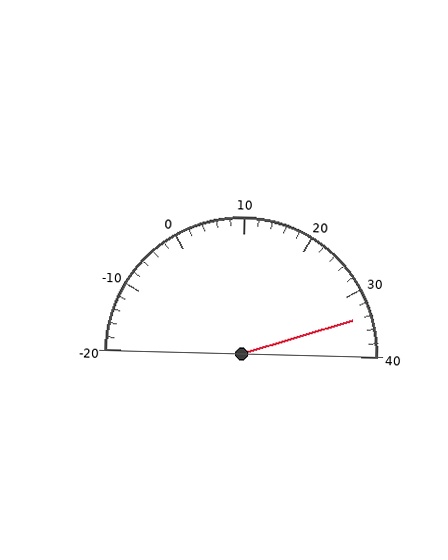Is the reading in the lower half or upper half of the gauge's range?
The reading is in the upper half of the range (-20 to 40).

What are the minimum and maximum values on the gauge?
The gauge ranges from -20 to 40.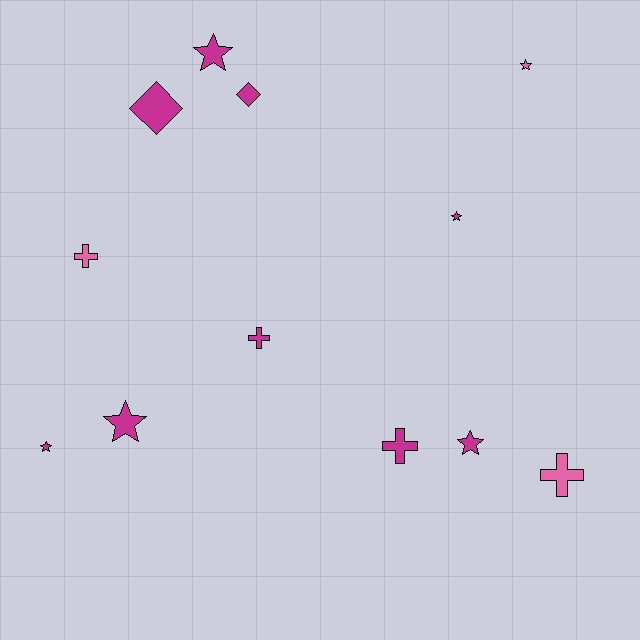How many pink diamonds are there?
There are no pink diamonds.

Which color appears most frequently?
Magenta, with 9 objects.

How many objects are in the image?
There are 12 objects.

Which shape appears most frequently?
Star, with 6 objects.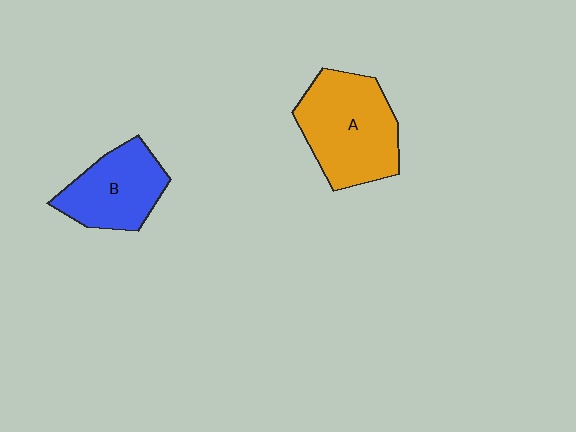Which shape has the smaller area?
Shape B (blue).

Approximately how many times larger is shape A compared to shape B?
Approximately 1.4 times.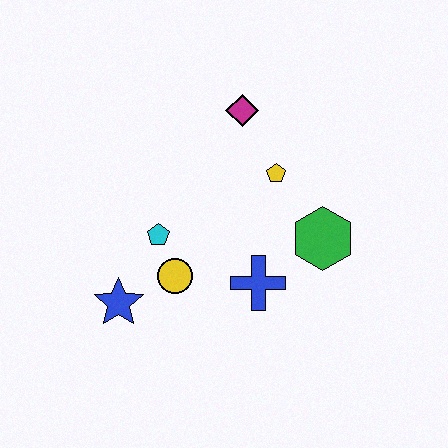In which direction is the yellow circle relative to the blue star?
The yellow circle is to the right of the blue star.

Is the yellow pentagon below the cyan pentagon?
No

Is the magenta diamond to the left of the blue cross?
Yes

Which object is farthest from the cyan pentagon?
The green hexagon is farthest from the cyan pentagon.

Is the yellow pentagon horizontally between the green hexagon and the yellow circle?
Yes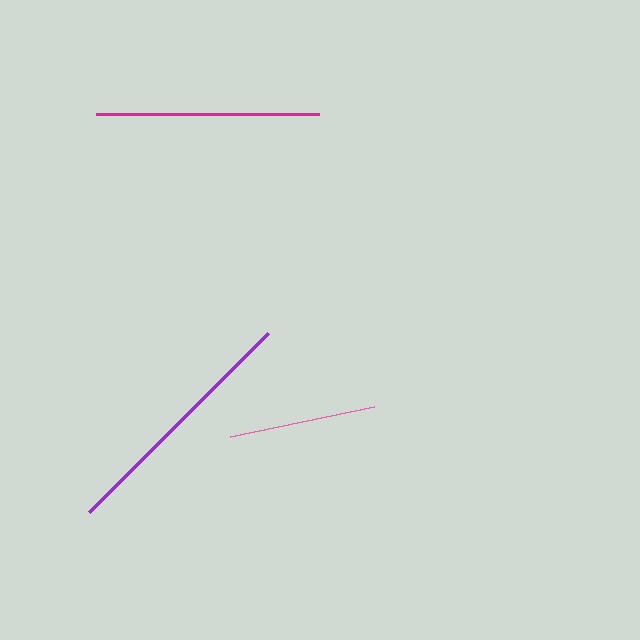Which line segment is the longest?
The purple line is the longest at approximately 253 pixels.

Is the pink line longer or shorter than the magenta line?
The magenta line is longer than the pink line.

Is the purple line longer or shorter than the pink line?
The purple line is longer than the pink line.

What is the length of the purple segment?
The purple segment is approximately 253 pixels long.